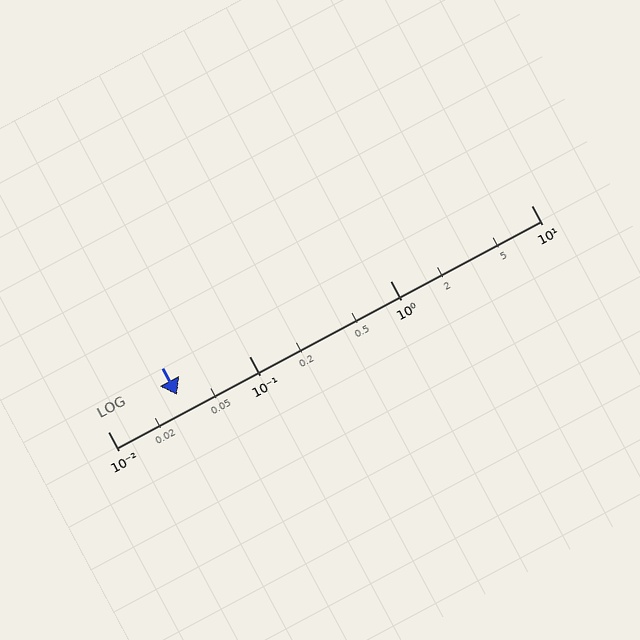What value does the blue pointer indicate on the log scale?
The pointer indicates approximately 0.031.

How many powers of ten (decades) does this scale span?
The scale spans 3 decades, from 0.01 to 10.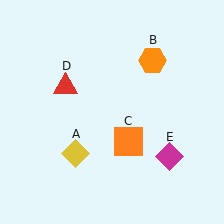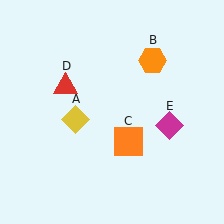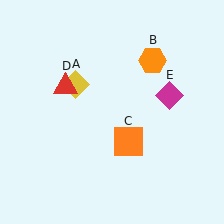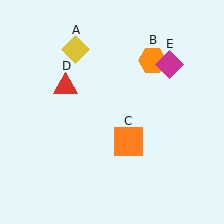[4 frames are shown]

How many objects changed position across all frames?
2 objects changed position: yellow diamond (object A), magenta diamond (object E).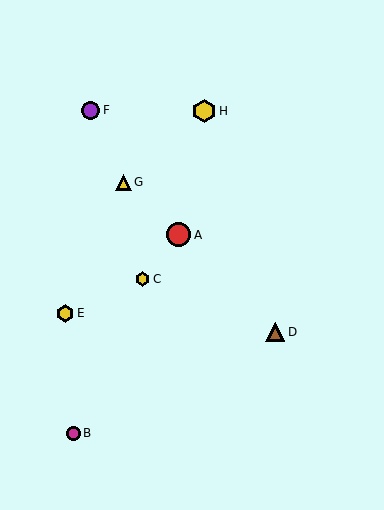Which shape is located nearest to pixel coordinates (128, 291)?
The yellow hexagon (labeled C) at (142, 279) is nearest to that location.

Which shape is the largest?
The red circle (labeled A) is the largest.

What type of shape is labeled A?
Shape A is a red circle.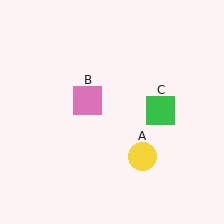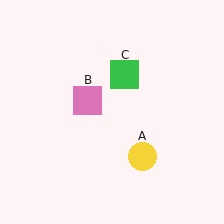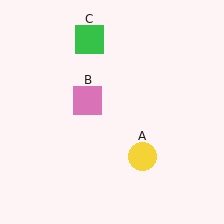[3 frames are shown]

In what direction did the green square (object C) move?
The green square (object C) moved up and to the left.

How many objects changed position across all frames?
1 object changed position: green square (object C).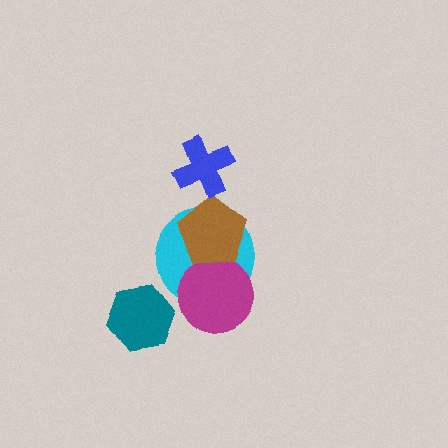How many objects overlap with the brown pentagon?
2 objects overlap with the brown pentagon.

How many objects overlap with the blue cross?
0 objects overlap with the blue cross.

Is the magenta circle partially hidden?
Yes, it is partially covered by another shape.